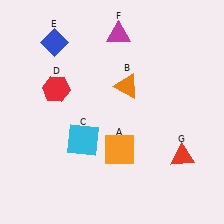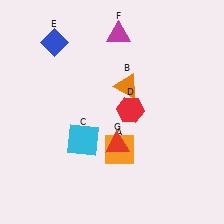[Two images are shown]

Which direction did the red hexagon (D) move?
The red hexagon (D) moved right.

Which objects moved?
The objects that moved are: the red hexagon (D), the red triangle (G).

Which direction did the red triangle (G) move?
The red triangle (G) moved left.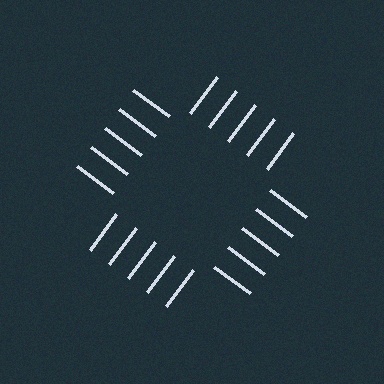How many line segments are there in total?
20 — 5 along each of the 4 edges.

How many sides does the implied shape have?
4 sides — the line-ends trace a square.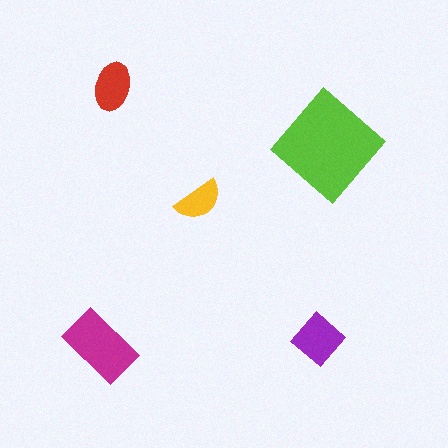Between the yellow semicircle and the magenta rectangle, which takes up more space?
The magenta rectangle.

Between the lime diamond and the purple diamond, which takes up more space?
The lime diamond.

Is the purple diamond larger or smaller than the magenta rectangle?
Smaller.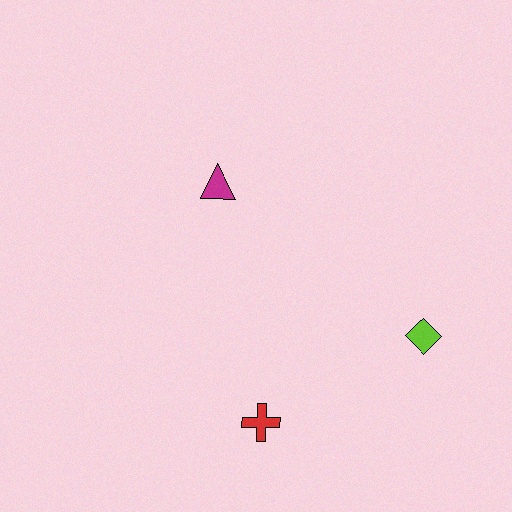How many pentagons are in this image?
There are no pentagons.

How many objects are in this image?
There are 3 objects.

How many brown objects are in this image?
There are no brown objects.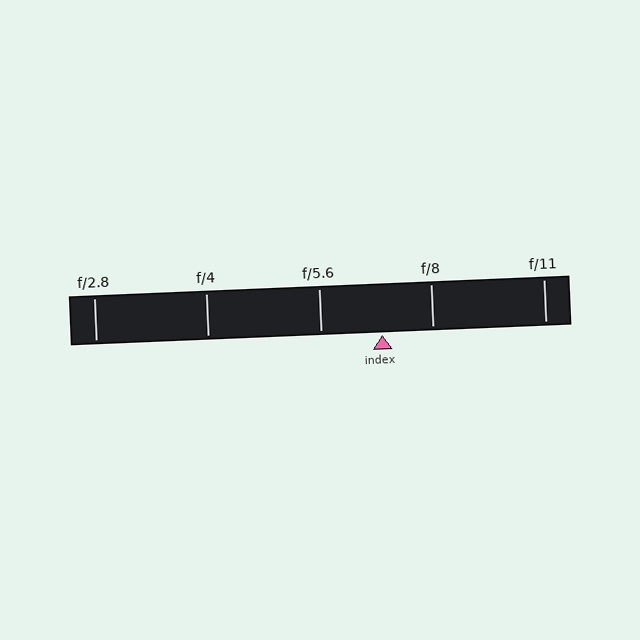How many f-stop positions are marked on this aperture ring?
There are 5 f-stop positions marked.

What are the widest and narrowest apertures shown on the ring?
The widest aperture shown is f/2.8 and the narrowest is f/11.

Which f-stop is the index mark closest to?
The index mark is closest to f/8.